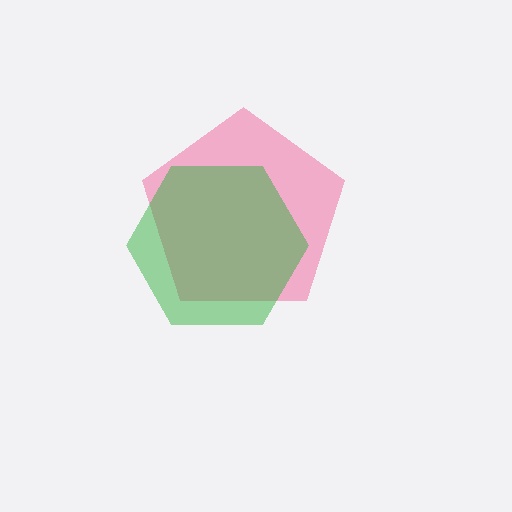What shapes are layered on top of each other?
The layered shapes are: a pink pentagon, a green hexagon.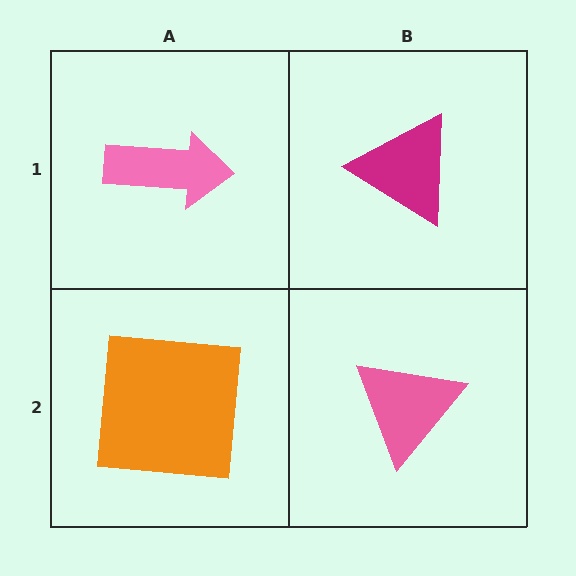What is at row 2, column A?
An orange square.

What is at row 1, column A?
A pink arrow.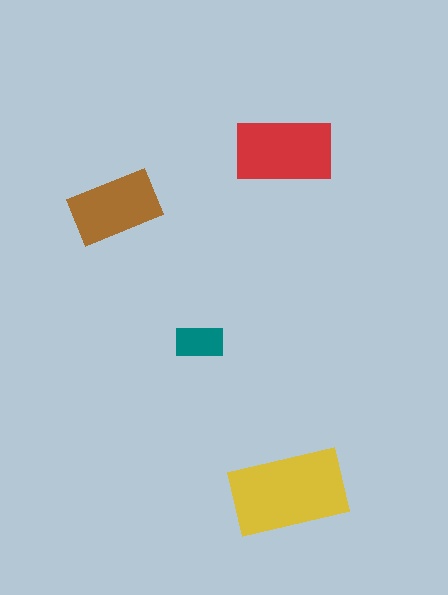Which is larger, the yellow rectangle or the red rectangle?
The yellow one.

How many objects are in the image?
There are 4 objects in the image.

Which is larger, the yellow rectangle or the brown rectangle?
The yellow one.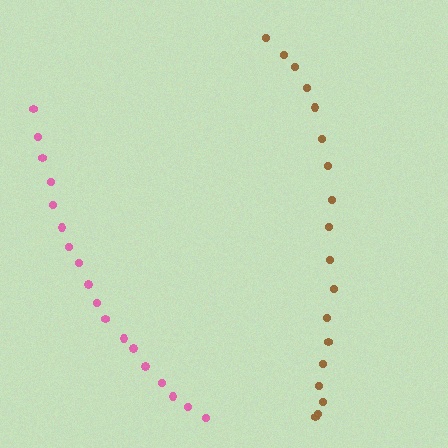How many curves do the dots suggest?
There are 2 distinct paths.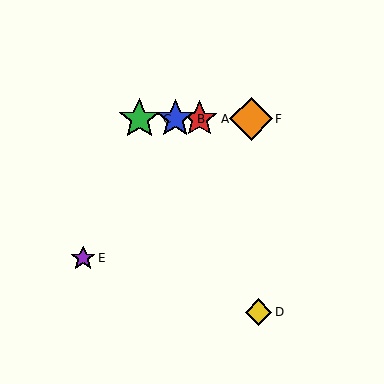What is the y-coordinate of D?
Object D is at y≈312.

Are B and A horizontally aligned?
Yes, both are at y≈119.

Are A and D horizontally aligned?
No, A is at y≈119 and D is at y≈312.